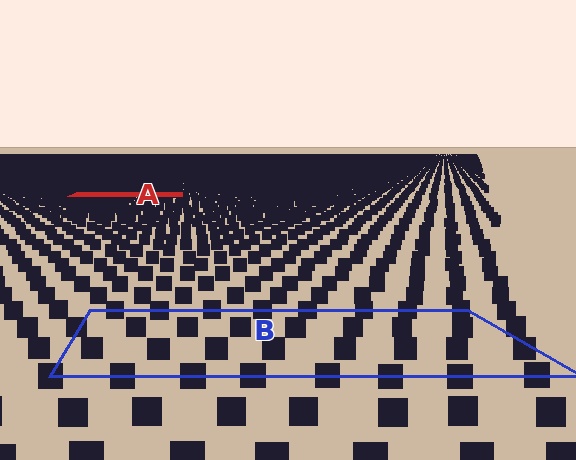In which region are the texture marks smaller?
The texture marks are smaller in region A, because it is farther away.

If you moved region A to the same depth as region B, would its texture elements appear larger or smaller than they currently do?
They would appear larger. At a closer depth, the same texture elements are projected at a bigger on-screen size.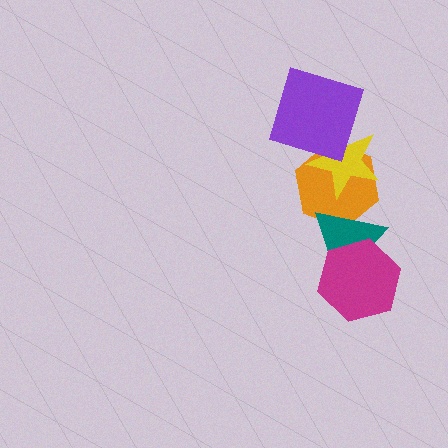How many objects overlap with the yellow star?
2 objects overlap with the yellow star.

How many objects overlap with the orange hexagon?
2 objects overlap with the orange hexagon.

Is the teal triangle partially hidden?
Yes, it is partially covered by another shape.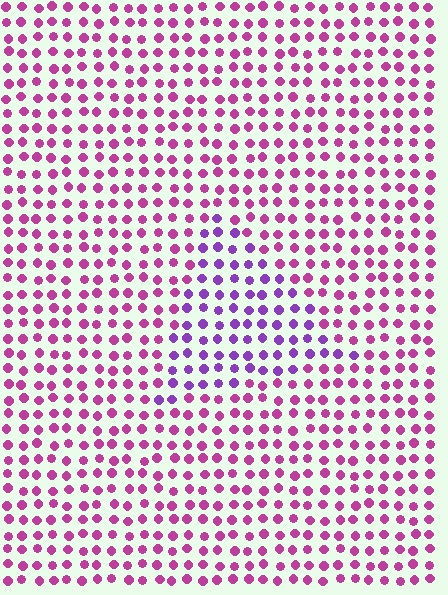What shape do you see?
I see a triangle.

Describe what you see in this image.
The image is filled with small magenta elements in a uniform arrangement. A triangle-shaped region is visible where the elements are tinted to a slightly different hue, forming a subtle color boundary.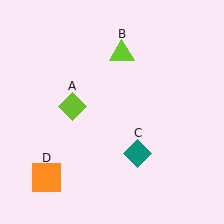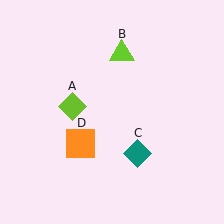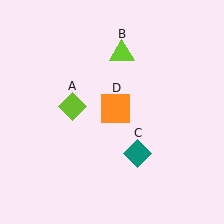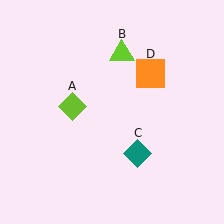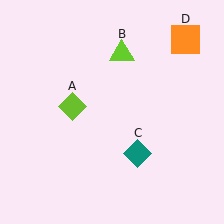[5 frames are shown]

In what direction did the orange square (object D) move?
The orange square (object D) moved up and to the right.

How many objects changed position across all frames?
1 object changed position: orange square (object D).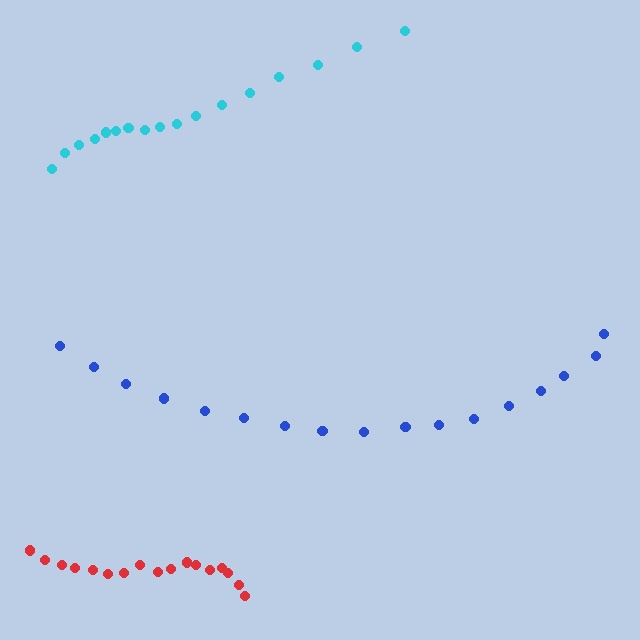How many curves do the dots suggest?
There are 3 distinct paths.